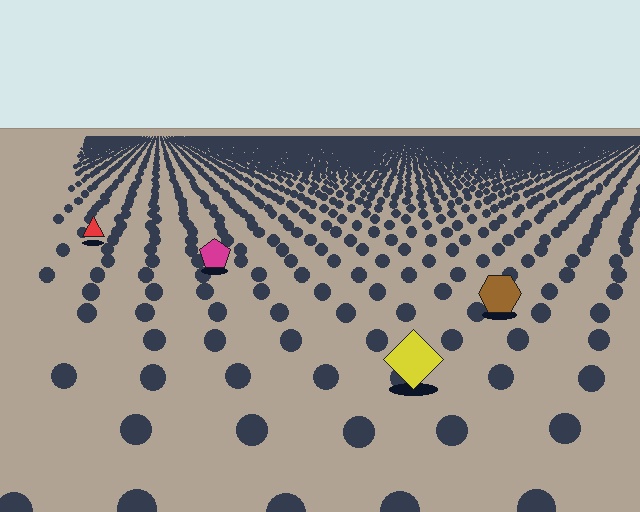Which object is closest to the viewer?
The yellow diamond is closest. The texture marks near it are larger and more spread out.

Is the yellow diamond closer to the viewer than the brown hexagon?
Yes. The yellow diamond is closer — you can tell from the texture gradient: the ground texture is coarser near it.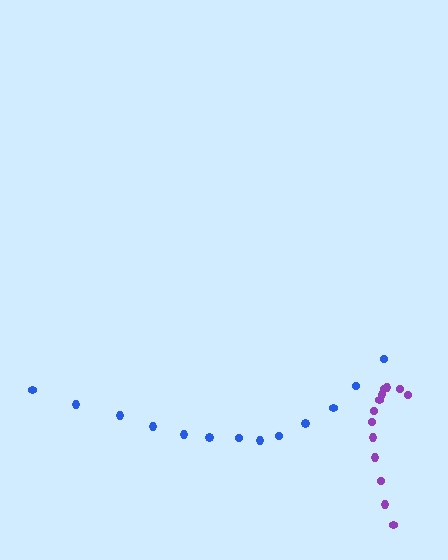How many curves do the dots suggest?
There are 2 distinct paths.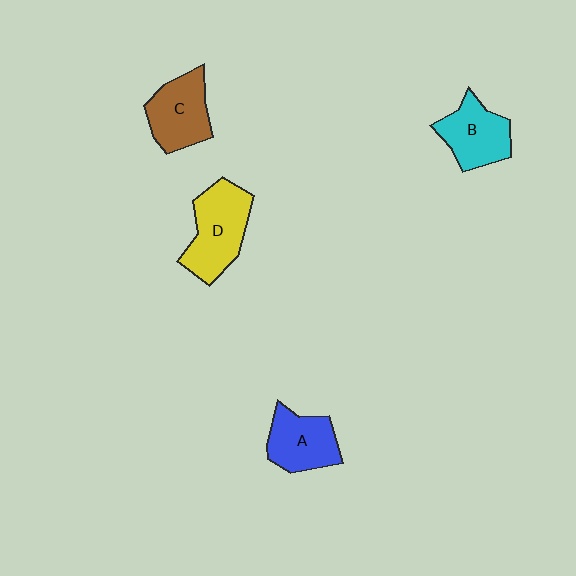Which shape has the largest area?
Shape D (yellow).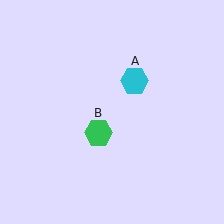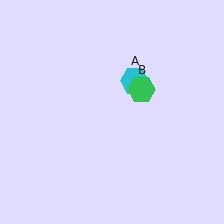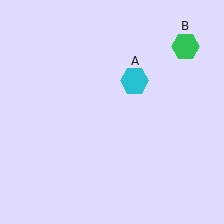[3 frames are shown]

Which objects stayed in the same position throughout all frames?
Cyan hexagon (object A) remained stationary.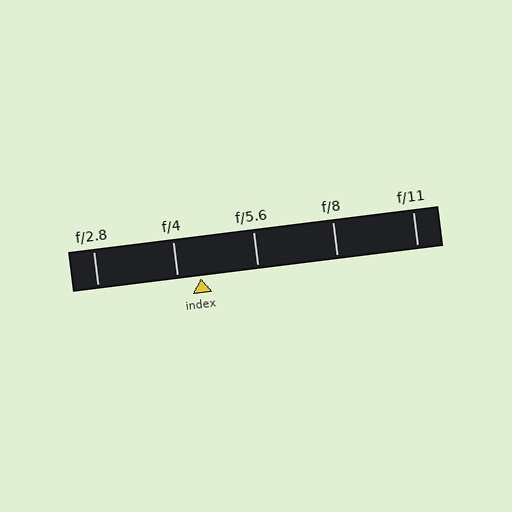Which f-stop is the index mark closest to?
The index mark is closest to f/4.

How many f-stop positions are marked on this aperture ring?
There are 5 f-stop positions marked.